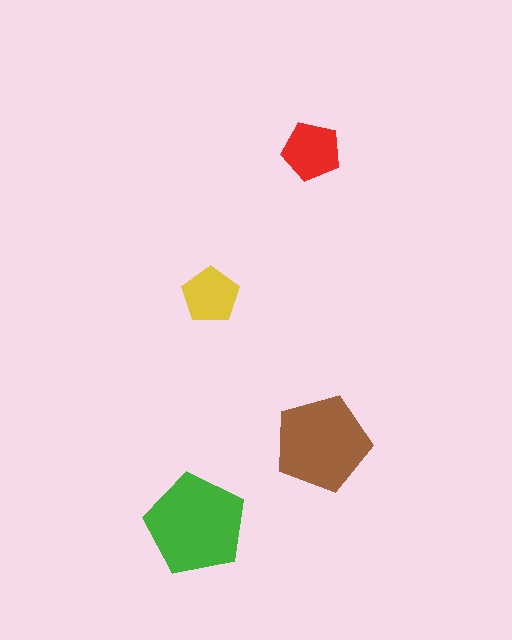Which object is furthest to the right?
The brown pentagon is rightmost.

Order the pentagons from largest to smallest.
the green one, the brown one, the red one, the yellow one.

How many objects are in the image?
There are 4 objects in the image.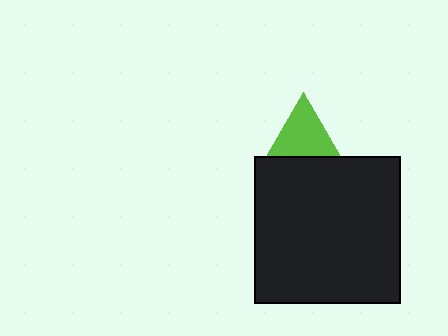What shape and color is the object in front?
The object in front is a black square.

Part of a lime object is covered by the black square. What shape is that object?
It is a triangle.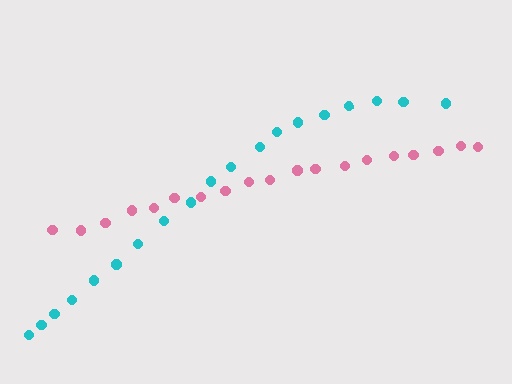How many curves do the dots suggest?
There are 2 distinct paths.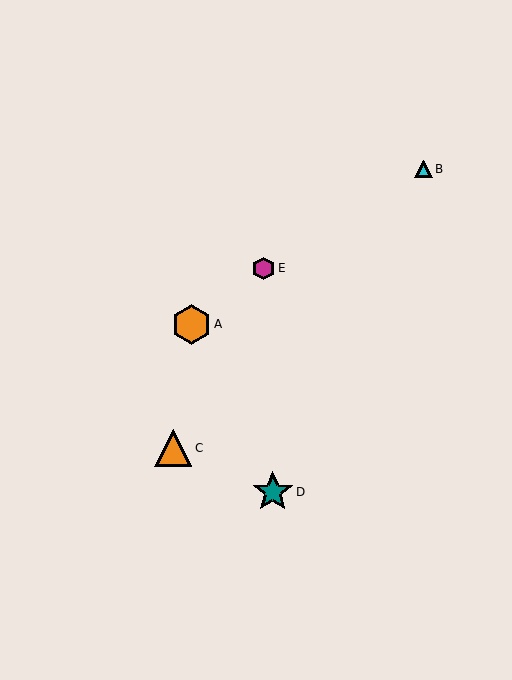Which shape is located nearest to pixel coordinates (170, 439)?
The orange triangle (labeled C) at (173, 448) is nearest to that location.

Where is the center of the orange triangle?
The center of the orange triangle is at (173, 448).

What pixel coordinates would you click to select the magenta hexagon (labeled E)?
Click at (263, 268) to select the magenta hexagon E.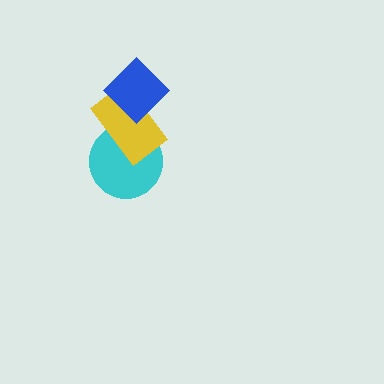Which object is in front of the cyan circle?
The yellow rectangle is in front of the cyan circle.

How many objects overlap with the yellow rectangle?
2 objects overlap with the yellow rectangle.